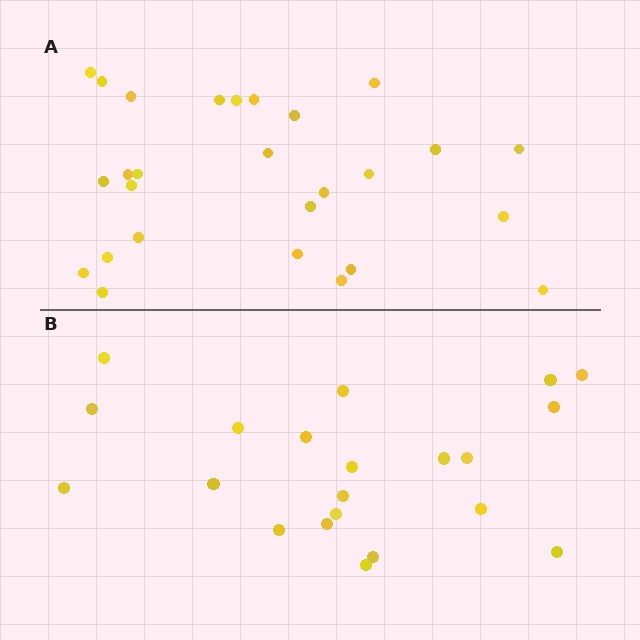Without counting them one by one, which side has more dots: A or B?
Region A (the top region) has more dots.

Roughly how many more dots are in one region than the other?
Region A has about 6 more dots than region B.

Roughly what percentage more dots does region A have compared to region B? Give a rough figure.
About 30% more.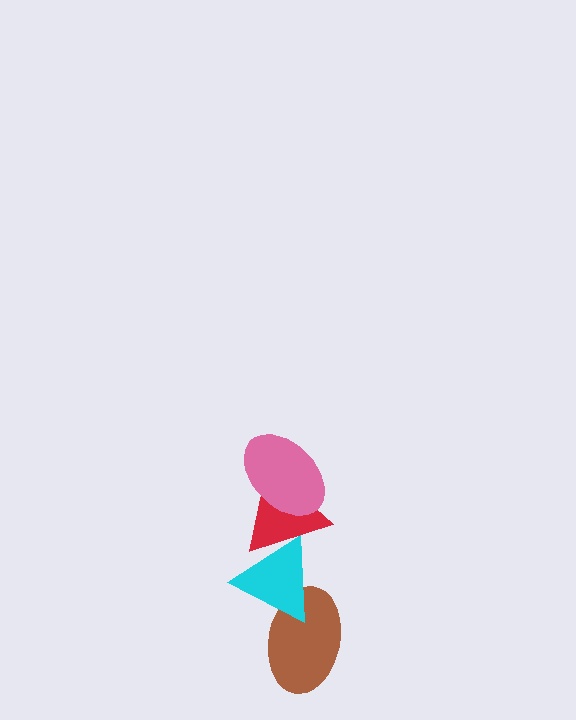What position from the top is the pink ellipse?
The pink ellipse is 1st from the top.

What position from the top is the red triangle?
The red triangle is 2nd from the top.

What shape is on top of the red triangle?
The pink ellipse is on top of the red triangle.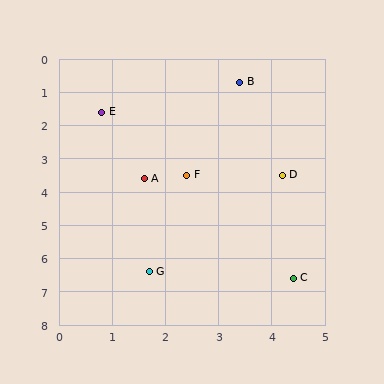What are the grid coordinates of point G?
Point G is at approximately (1.7, 6.4).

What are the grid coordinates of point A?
Point A is at approximately (1.6, 3.6).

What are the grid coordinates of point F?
Point F is at approximately (2.4, 3.5).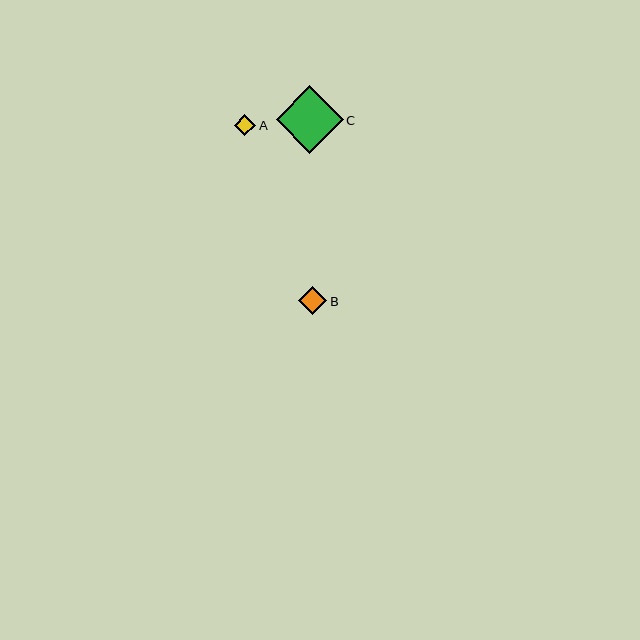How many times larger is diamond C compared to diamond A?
Diamond C is approximately 3.1 times the size of diamond A.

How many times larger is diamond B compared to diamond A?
Diamond B is approximately 1.3 times the size of diamond A.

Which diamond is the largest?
Diamond C is the largest with a size of approximately 67 pixels.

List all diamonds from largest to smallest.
From largest to smallest: C, B, A.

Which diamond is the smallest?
Diamond A is the smallest with a size of approximately 21 pixels.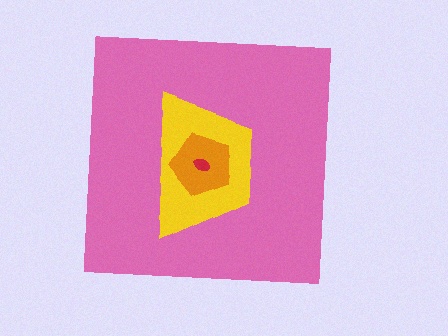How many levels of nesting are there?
4.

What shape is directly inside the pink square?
The yellow trapezoid.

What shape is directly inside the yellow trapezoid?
The orange pentagon.